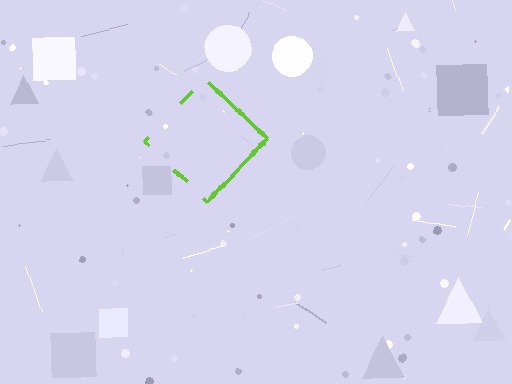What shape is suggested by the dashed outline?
The dashed outline suggests a diamond.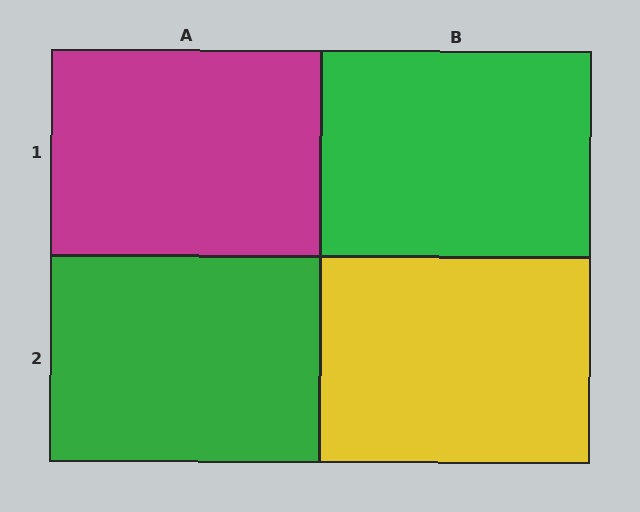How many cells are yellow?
1 cell is yellow.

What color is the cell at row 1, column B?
Green.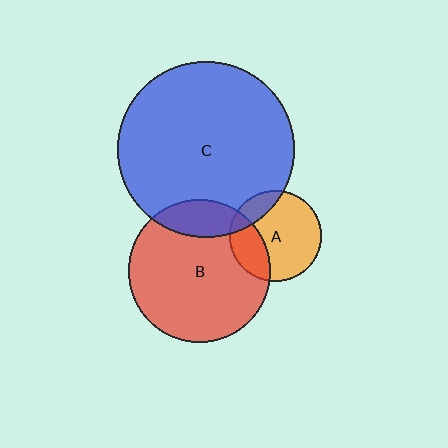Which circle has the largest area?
Circle C (blue).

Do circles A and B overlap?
Yes.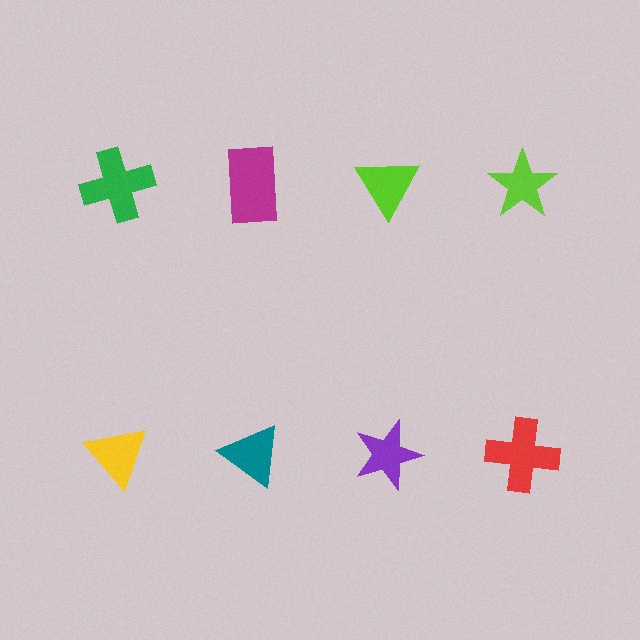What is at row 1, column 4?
A lime star.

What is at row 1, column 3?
A lime triangle.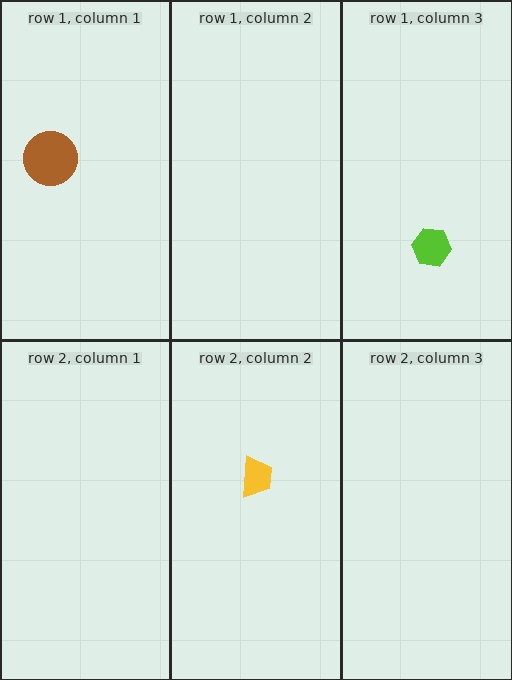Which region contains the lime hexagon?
The row 1, column 3 region.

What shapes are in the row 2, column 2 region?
The yellow trapezoid.